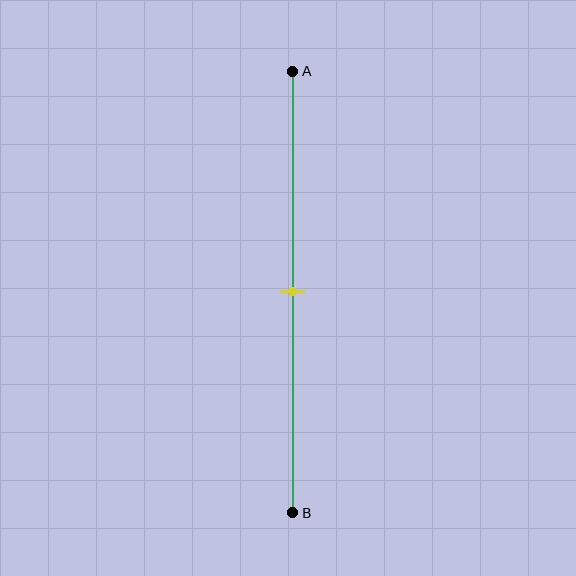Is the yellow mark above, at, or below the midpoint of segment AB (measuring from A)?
The yellow mark is approximately at the midpoint of segment AB.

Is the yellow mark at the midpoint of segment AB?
Yes, the mark is approximately at the midpoint.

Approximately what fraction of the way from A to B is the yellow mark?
The yellow mark is approximately 50% of the way from A to B.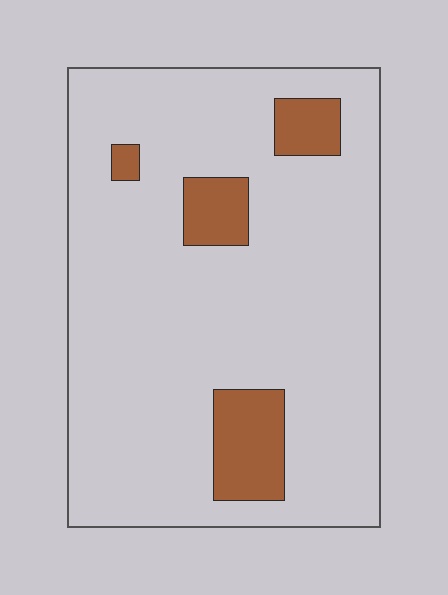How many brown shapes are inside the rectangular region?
4.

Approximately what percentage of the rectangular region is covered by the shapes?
Approximately 10%.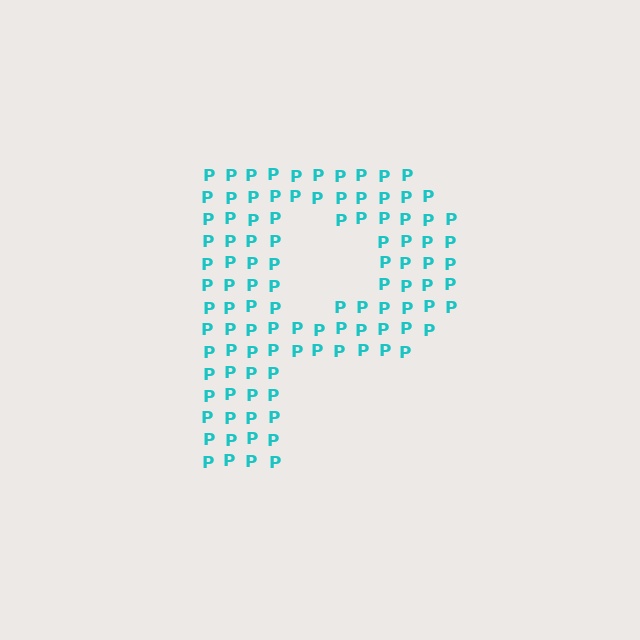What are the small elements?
The small elements are letter P's.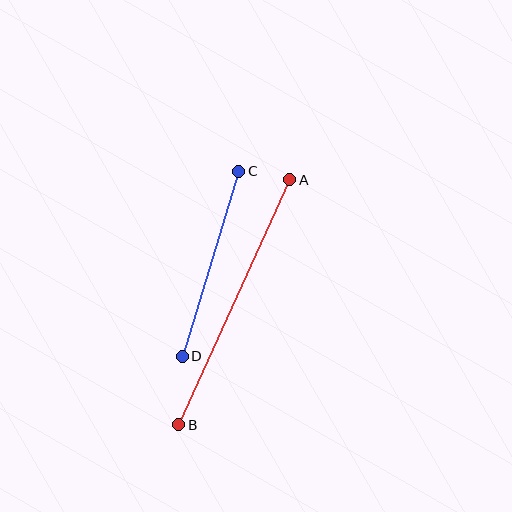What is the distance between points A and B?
The distance is approximately 269 pixels.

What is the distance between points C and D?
The distance is approximately 193 pixels.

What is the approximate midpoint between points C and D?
The midpoint is at approximately (211, 264) pixels.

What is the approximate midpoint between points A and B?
The midpoint is at approximately (234, 302) pixels.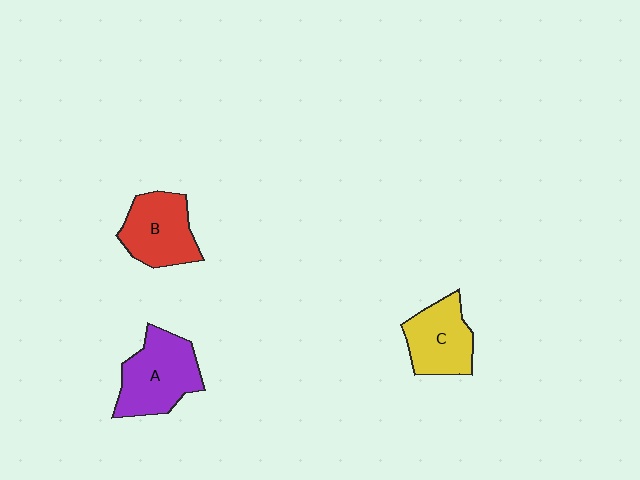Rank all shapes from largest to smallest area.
From largest to smallest: A (purple), B (red), C (yellow).